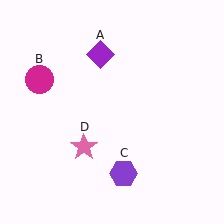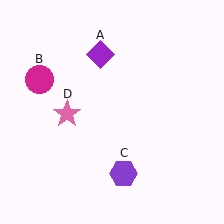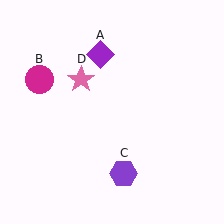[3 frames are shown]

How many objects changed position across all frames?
1 object changed position: pink star (object D).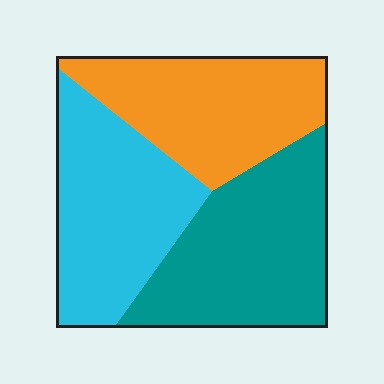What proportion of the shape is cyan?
Cyan takes up about one third (1/3) of the shape.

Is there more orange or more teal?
Teal.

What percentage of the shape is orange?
Orange takes up about one third (1/3) of the shape.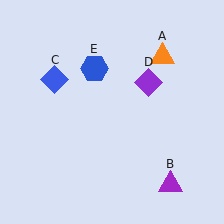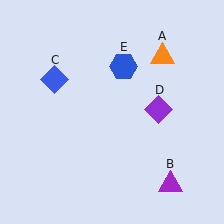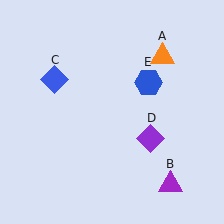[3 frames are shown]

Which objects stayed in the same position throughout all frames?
Orange triangle (object A) and purple triangle (object B) and blue diamond (object C) remained stationary.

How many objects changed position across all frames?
2 objects changed position: purple diamond (object D), blue hexagon (object E).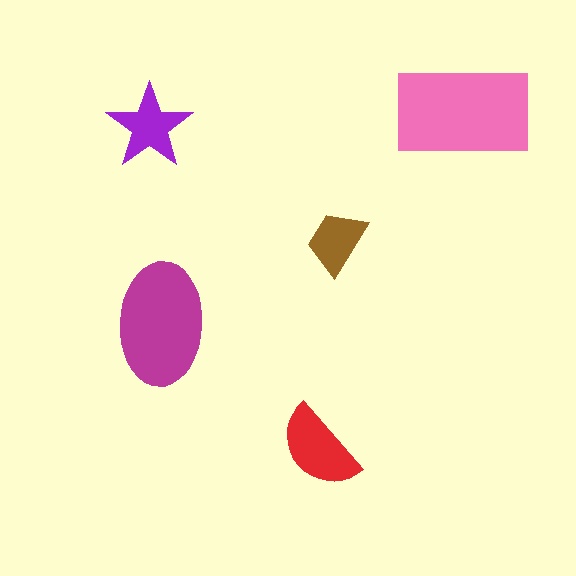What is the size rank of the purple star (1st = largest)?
4th.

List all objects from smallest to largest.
The brown trapezoid, the purple star, the red semicircle, the magenta ellipse, the pink rectangle.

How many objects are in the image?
There are 5 objects in the image.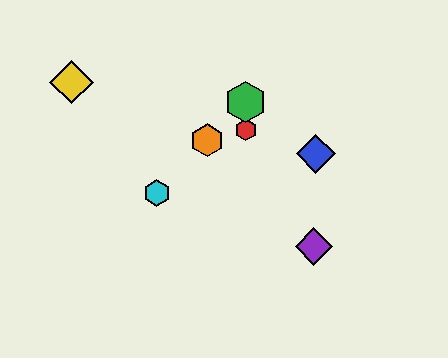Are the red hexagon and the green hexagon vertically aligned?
Yes, both are at x≈246.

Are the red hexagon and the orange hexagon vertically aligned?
No, the red hexagon is at x≈246 and the orange hexagon is at x≈207.